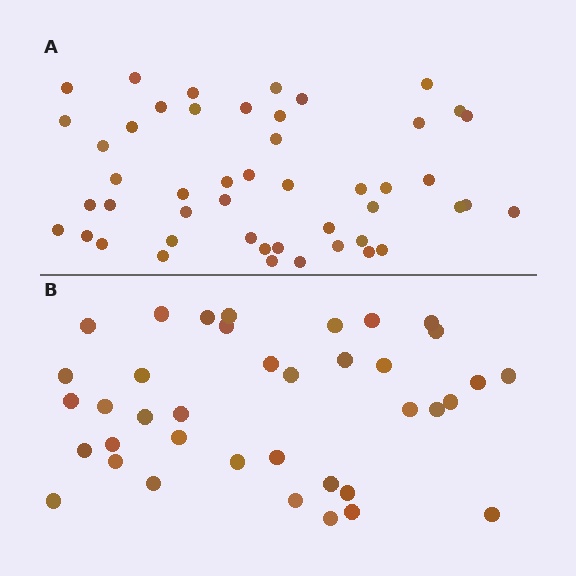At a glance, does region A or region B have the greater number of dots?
Region A (the top region) has more dots.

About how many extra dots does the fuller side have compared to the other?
Region A has roughly 10 or so more dots than region B.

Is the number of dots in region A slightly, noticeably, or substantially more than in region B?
Region A has noticeably more, but not dramatically so. The ratio is roughly 1.3 to 1.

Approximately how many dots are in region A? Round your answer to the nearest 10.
About 50 dots. (The exact count is 48, which rounds to 50.)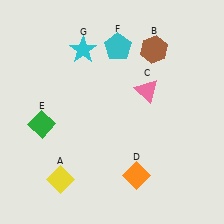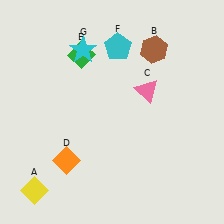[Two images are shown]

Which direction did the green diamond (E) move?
The green diamond (E) moved up.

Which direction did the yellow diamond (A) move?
The yellow diamond (A) moved left.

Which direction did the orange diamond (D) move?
The orange diamond (D) moved left.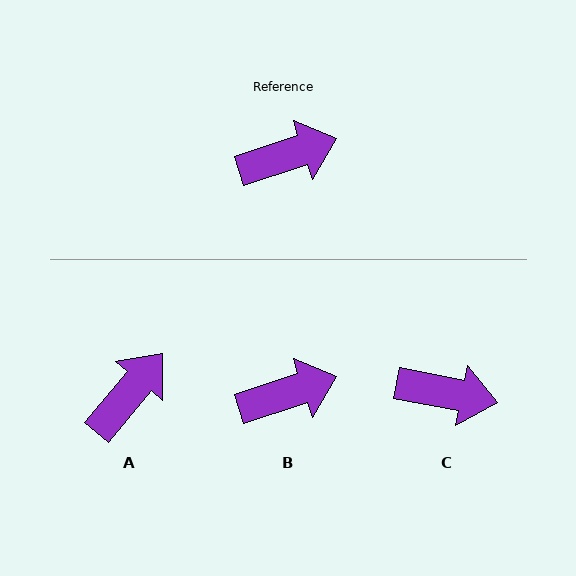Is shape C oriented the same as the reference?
No, it is off by about 29 degrees.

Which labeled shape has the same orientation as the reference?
B.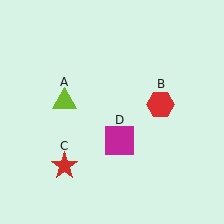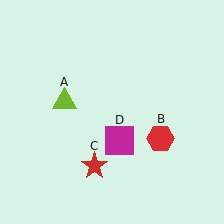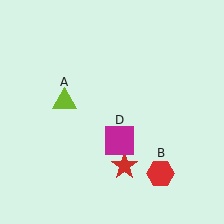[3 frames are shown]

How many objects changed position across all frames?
2 objects changed position: red hexagon (object B), red star (object C).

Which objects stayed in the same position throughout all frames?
Lime triangle (object A) and magenta square (object D) remained stationary.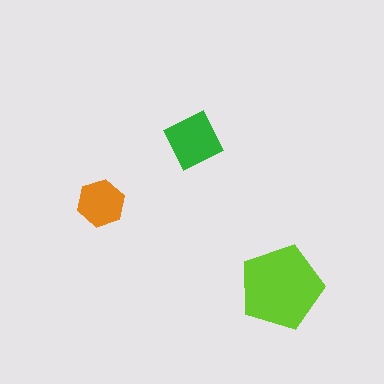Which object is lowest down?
The lime pentagon is bottommost.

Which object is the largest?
The lime pentagon.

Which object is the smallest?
The orange hexagon.